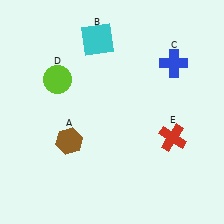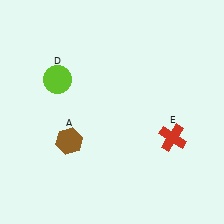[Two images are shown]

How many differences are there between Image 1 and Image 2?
There are 2 differences between the two images.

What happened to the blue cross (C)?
The blue cross (C) was removed in Image 2. It was in the top-right area of Image 1.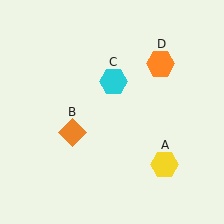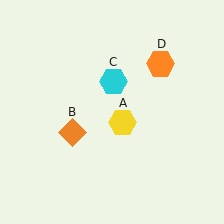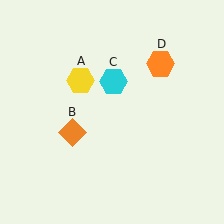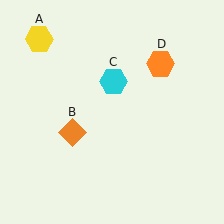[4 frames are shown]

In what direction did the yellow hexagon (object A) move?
The yellow hexagon (object A) moved up and to the left.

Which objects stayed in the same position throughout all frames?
Orange diamond (object B) and cyan hexagon (object C) and orange hexagon (object D) remained stationary.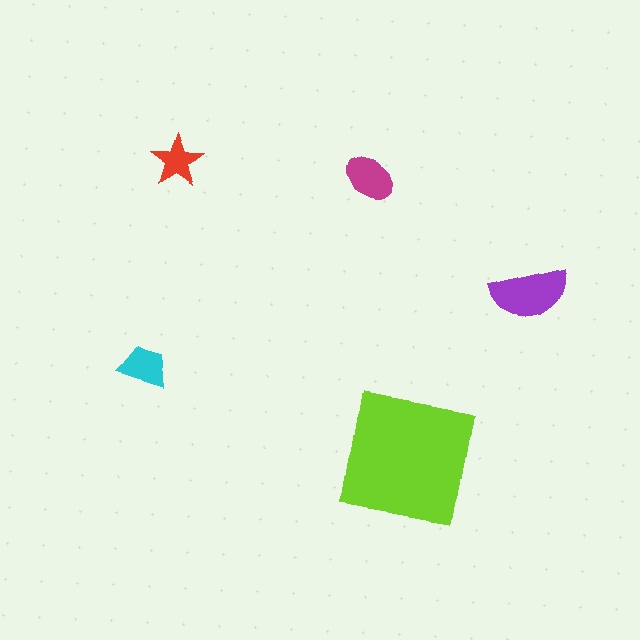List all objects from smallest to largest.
The red star, the cyan trapezoid, the magenta ellipse, the purple semicircle, the lime square.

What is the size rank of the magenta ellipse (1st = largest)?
3rd.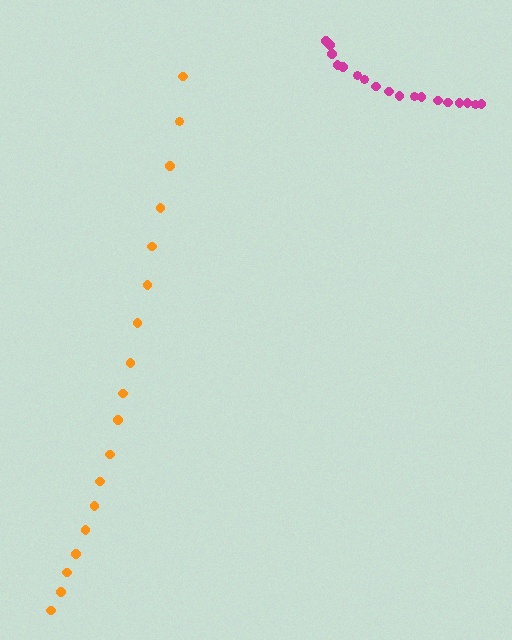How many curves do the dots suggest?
There are 2 distinct paths.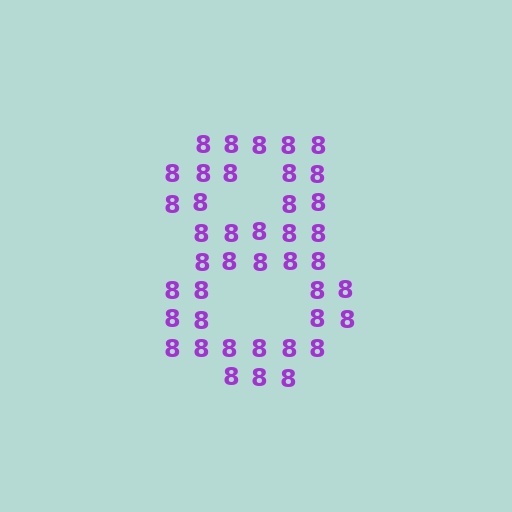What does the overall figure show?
The overall figure shows the digit 8.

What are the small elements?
The small elements are digit 8's.